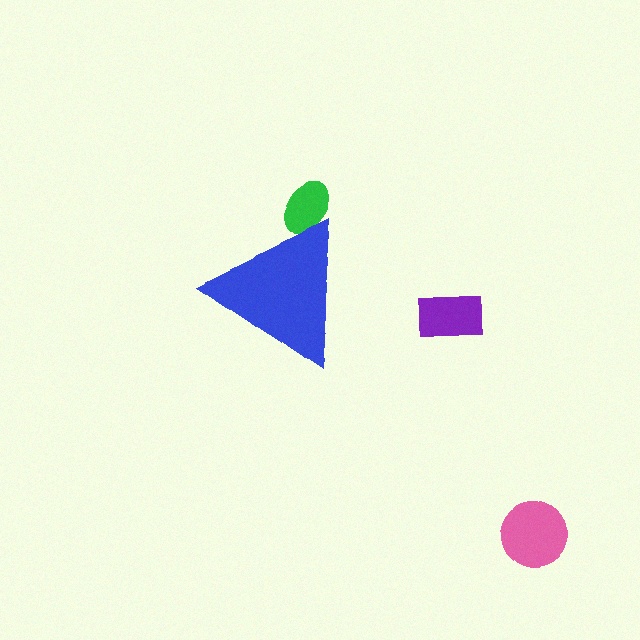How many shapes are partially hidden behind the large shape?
1 shape is partially hidden.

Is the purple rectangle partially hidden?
No, the purple rectangle is fully visible.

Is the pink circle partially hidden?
No, the pink circle is fully visible.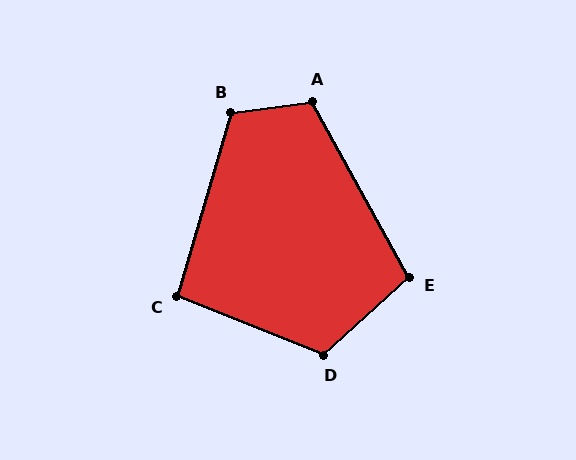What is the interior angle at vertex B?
Approximately 114 degrees (obtuse).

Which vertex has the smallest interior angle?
C, at approximately 95 degrees.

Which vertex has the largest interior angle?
D, at approximately 116 degrees.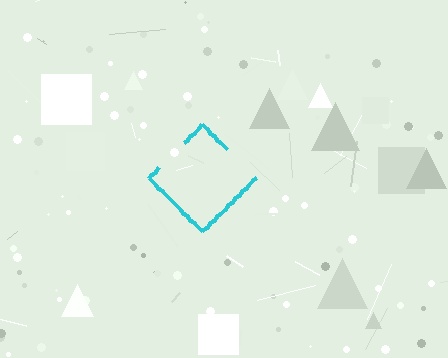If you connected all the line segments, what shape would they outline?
They would outline a diamond.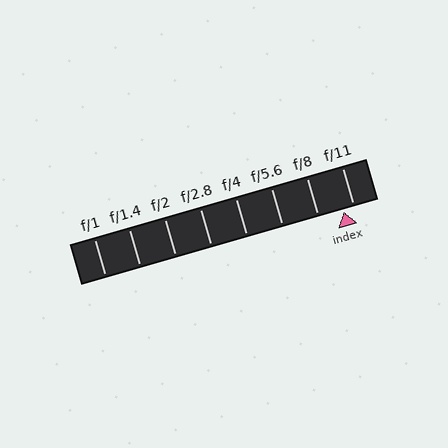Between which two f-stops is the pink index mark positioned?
The index mark is between f/8 and f/11.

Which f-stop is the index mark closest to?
The index mark is closest to f/11.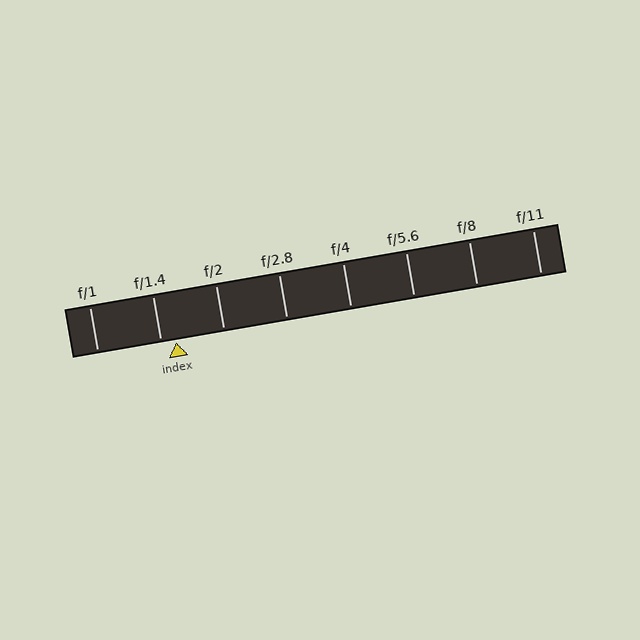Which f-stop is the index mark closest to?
The index mark is closest to f/1.4.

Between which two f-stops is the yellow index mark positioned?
The index mark is between f/1.4 and f/2.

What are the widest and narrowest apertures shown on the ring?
The widest aperture shown is f/1 and the narrowest is f/11.